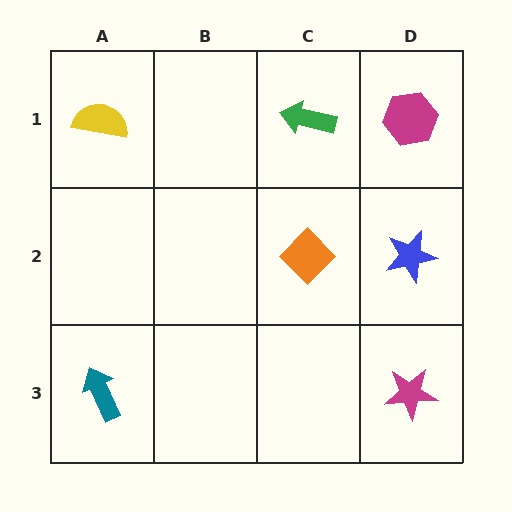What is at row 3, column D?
A magenta star.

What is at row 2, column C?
An orange diamond.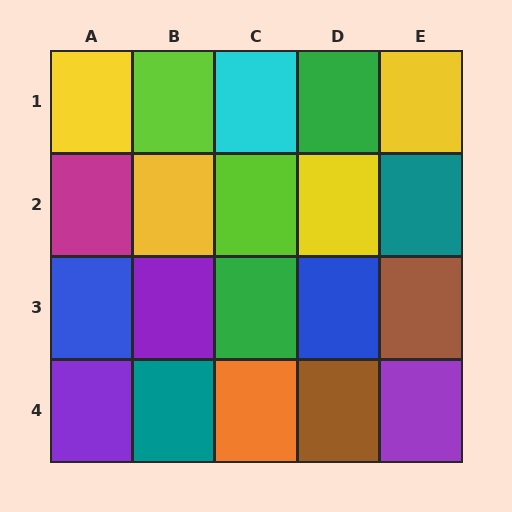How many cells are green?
2 cells are green.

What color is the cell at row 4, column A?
Purple.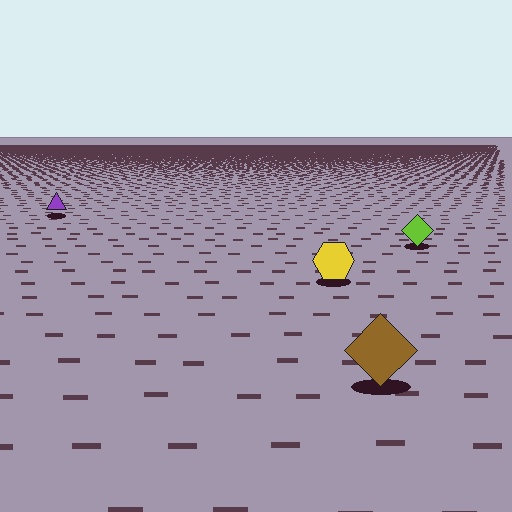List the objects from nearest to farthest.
From nearest to farthest: the brown diamond, the yellow hexagon, the lime diamond, the purple triangle.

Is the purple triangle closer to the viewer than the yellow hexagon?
No. The yellow hexagon is closer — you can tell from the texture gradient: the ground texture is coarser near it.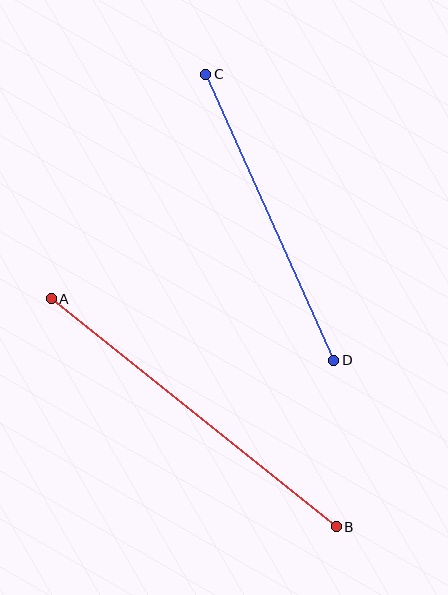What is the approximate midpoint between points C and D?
The midpoint is at approximately (270, 217) pixels.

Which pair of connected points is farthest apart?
Points A and B are farthest apart.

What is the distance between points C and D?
The distance is approximately 314 pixels.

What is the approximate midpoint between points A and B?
The midpoint is at approximately (194, 413) pixels.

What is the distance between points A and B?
The distance is approximately 365 pixels.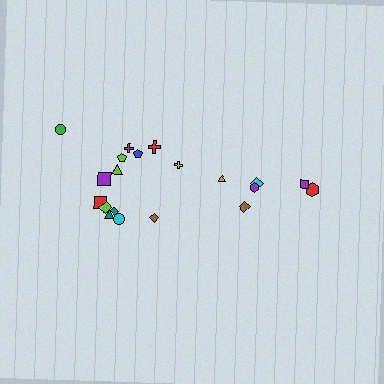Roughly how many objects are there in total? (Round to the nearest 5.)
Roughly 20 objects in total.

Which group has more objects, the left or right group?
The left group.